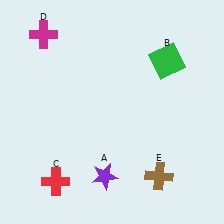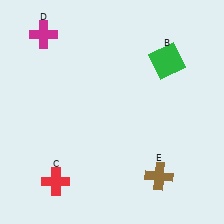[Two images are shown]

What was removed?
The purple star (A) was removed in Image 2.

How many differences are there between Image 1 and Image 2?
There is 1 difference between the two images.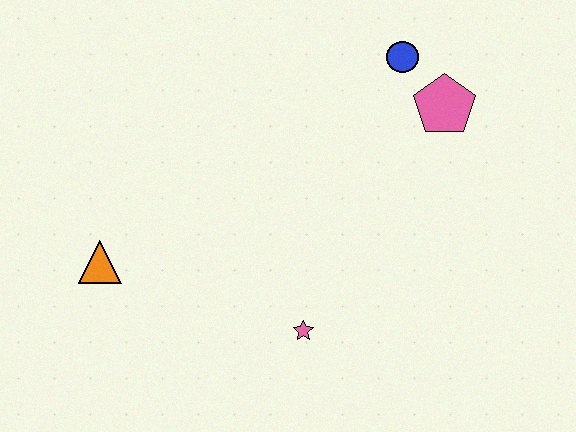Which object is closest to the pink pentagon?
The blue circle is closest to the pink pentagon.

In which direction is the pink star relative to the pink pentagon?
The pink star is below the pink pentagon.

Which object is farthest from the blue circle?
The orange triangle is farthest from the blue circle.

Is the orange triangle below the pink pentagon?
Yes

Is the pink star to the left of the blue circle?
Yes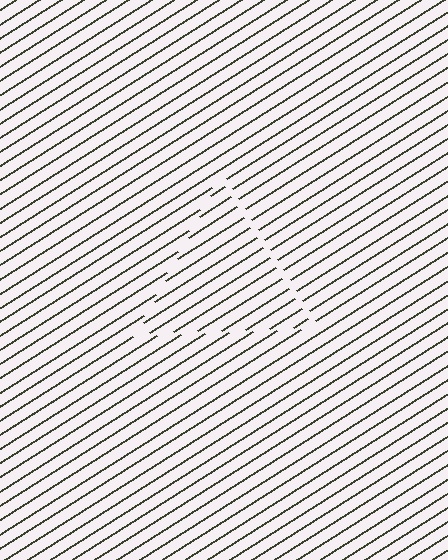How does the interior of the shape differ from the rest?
The interior of the shape contains the same grating, shifted by half a period — the contour is defined by the phase discontinuity where line-ends from the inner and outer gratings abut.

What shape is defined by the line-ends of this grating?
An illusory triangle. The interior of the shape contains the same grating, shifted by half a period — the contour is defined by the phase discontinuity where line-ends from the inner and outer gratings abut.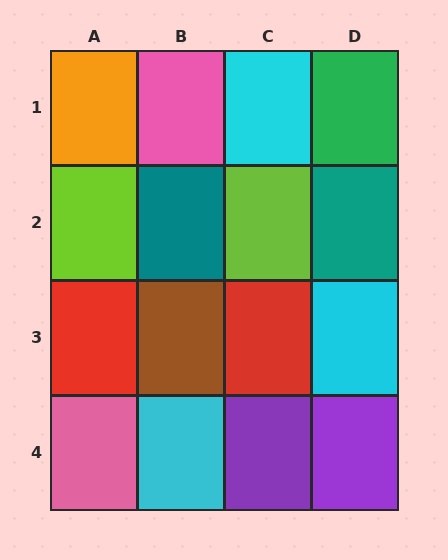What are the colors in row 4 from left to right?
Pink, cyan, purple, purple.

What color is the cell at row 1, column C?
Cyan.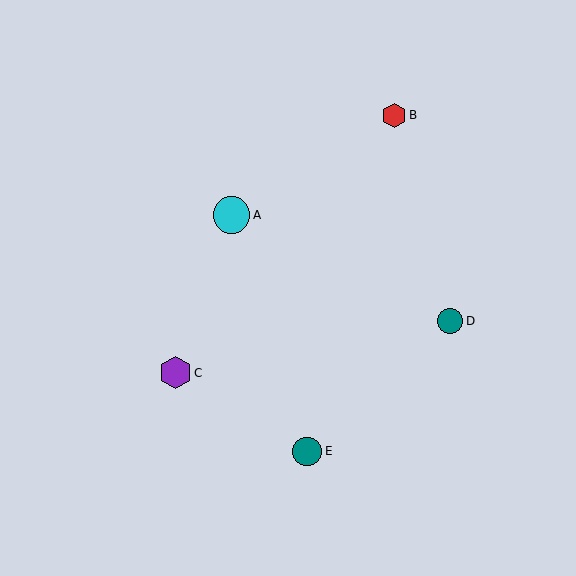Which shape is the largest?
The cyan circle (labeled A) is the largest.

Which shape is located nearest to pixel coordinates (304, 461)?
The teal circle (labeled E) at (307, 451) is nearest to that location.